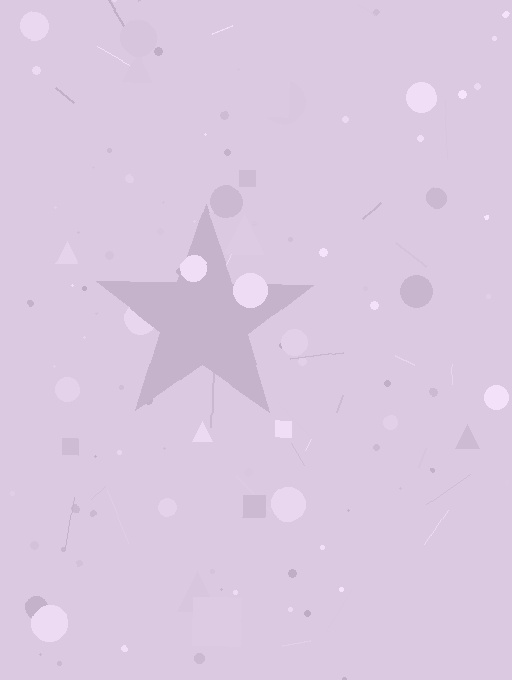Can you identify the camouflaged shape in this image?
The camouflaged shape is a star.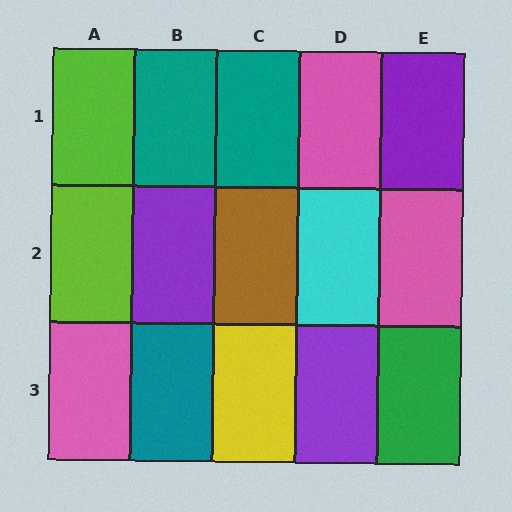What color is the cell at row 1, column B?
Teal.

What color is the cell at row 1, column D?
Pink.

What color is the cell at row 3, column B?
Teal.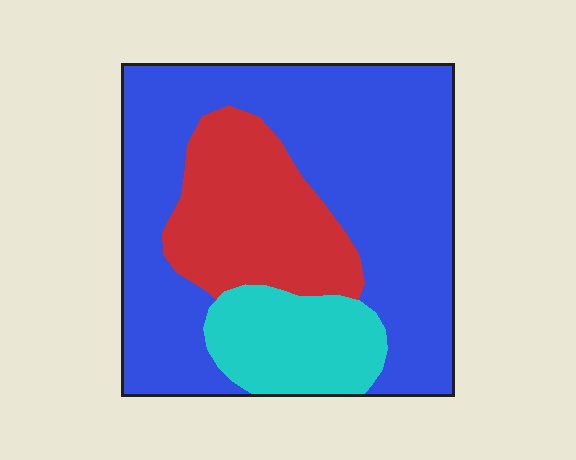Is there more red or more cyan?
Red.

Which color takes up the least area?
Cyan, at roughly 15%.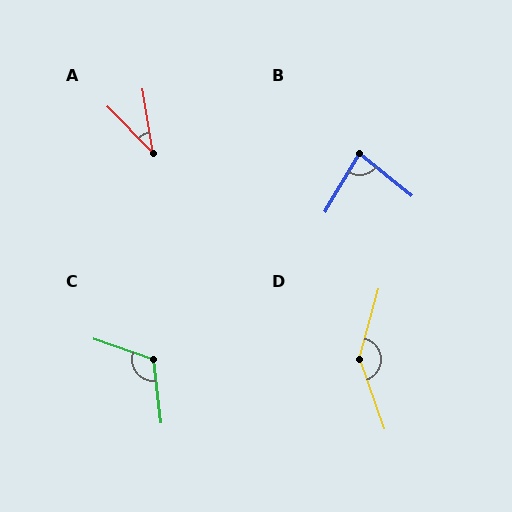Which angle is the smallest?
A, at approximately 35 degrees.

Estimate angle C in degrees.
Approximately 116 degrees.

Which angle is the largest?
D, at approximately 145 degrees.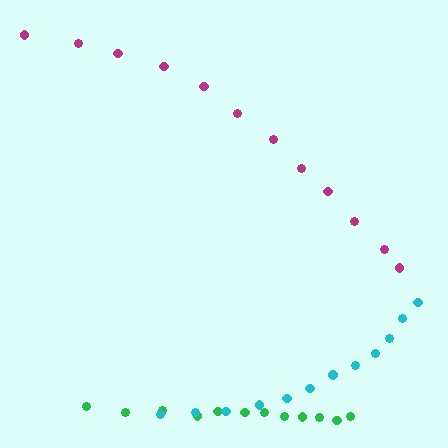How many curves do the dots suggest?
There are 3 distinct paths.